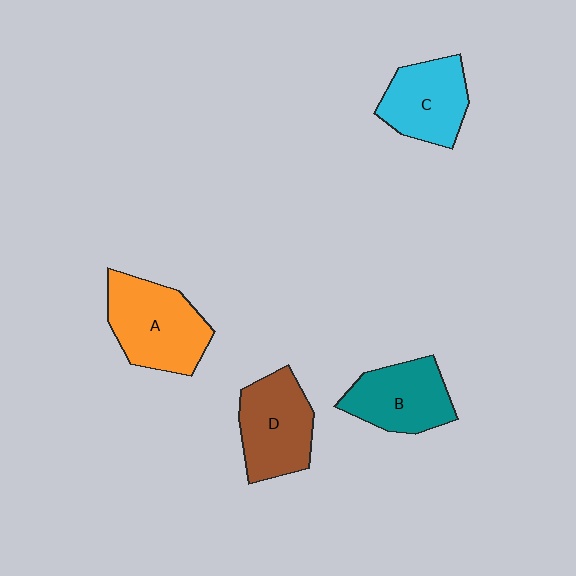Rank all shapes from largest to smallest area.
From largest to smallest: A (orange), D (brown), B (teal), C (cyan).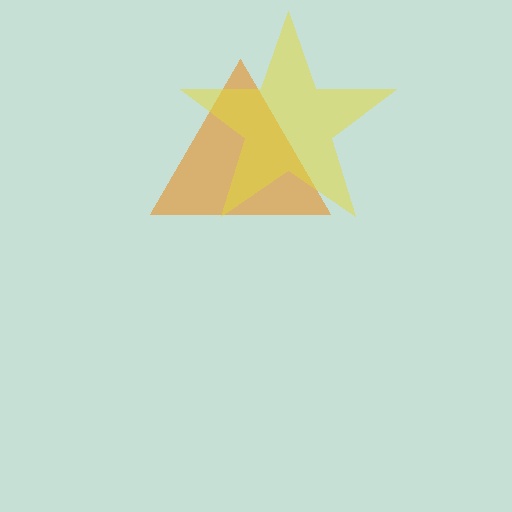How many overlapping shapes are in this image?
There are 2 overlapping shapes in the image.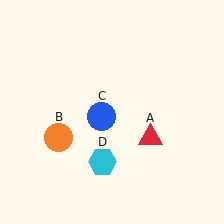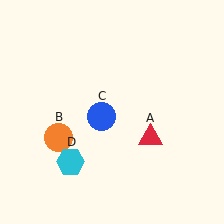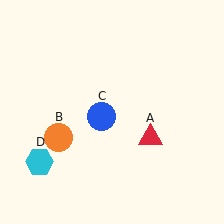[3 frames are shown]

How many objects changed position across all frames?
1 object changed position: cyan hexagon (object D).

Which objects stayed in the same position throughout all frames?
Red triangle (object A) and orange circle (object B) and blue circle (object C) remained stationary.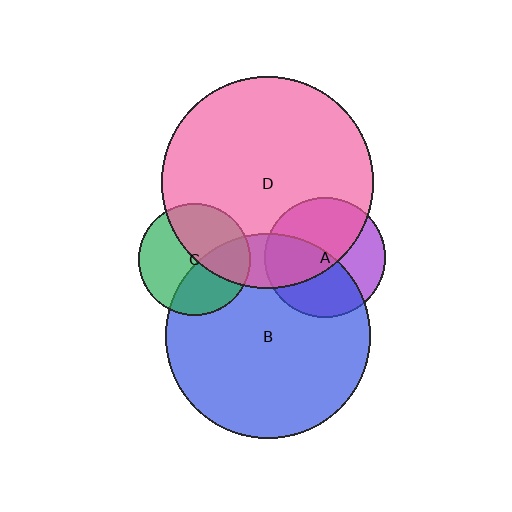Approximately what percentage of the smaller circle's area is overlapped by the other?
Approximately 50%.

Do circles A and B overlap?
Yes.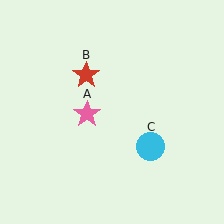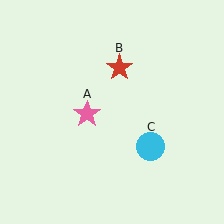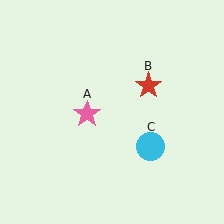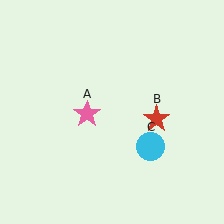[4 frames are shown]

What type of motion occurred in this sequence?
The red star (object B) rotated clockwise around the center of the scene.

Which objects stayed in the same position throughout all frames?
Pink star (object A) and cyan circle (object C) remained stationary.